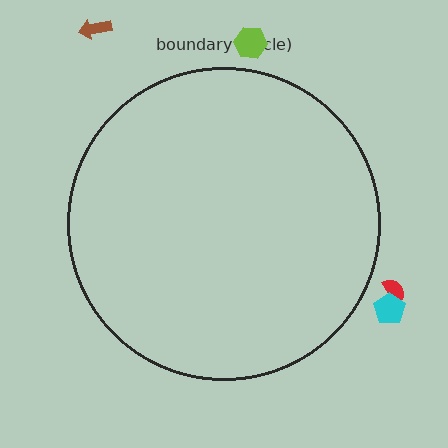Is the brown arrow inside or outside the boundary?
Outside.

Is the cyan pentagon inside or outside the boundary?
Outside.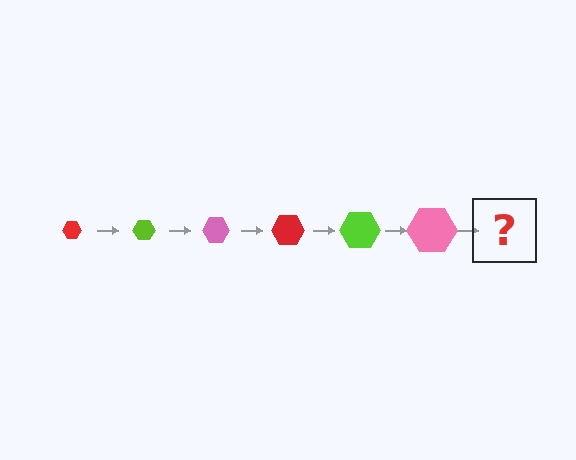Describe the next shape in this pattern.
It should be a red hexagon, larger than the previous one.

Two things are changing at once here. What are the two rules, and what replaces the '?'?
The two rules are that the hexagon grows larger each step and the color cycles through red, lime, and pink. The '?' should be a red hexagon, larger than the previous one.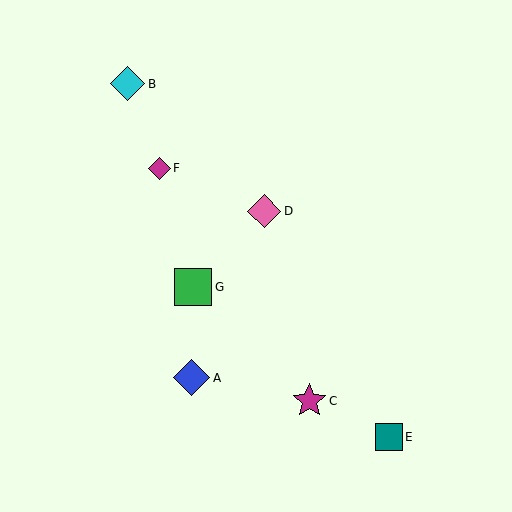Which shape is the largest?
The green square (labeled G) is the largest.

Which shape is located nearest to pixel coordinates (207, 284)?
The green square (labeled G) at (193, 287) is nearest to that location.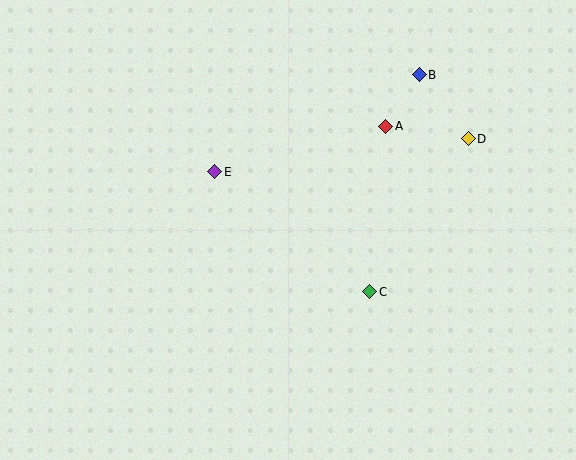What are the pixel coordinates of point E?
Point E is at (215, 172).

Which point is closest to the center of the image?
Point E at (215, 172) is closest to the center.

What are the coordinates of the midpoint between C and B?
The midpoint between C and B is at (395, 183).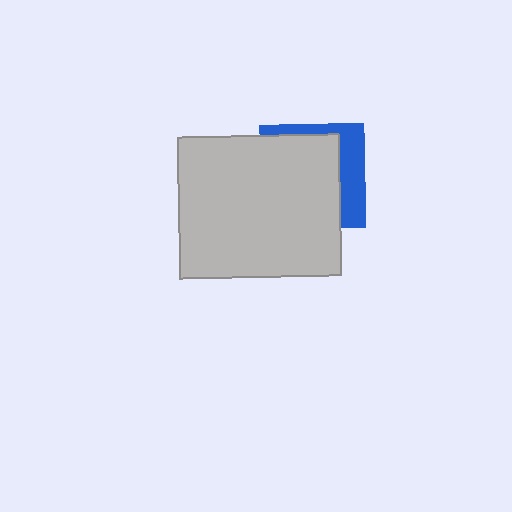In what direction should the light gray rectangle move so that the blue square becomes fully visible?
The light gray rectangle should move toward the lower-left. That is the shortest direction to clear the overlap and leave the blue square fully visible.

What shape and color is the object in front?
The object in front is a light gray rectangle.